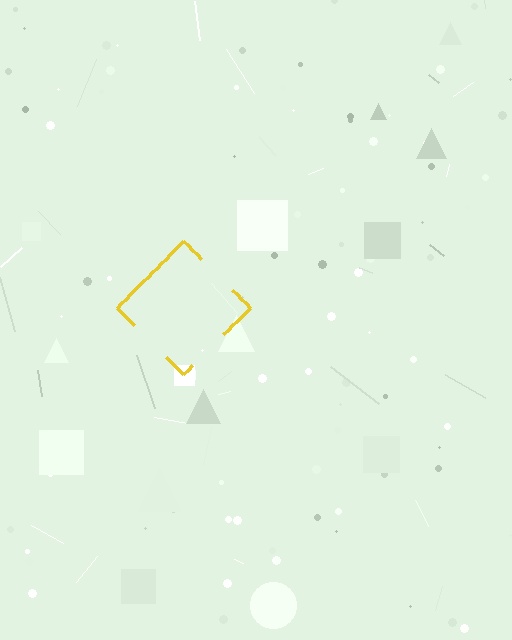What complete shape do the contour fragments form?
The contour fragments form a diamond.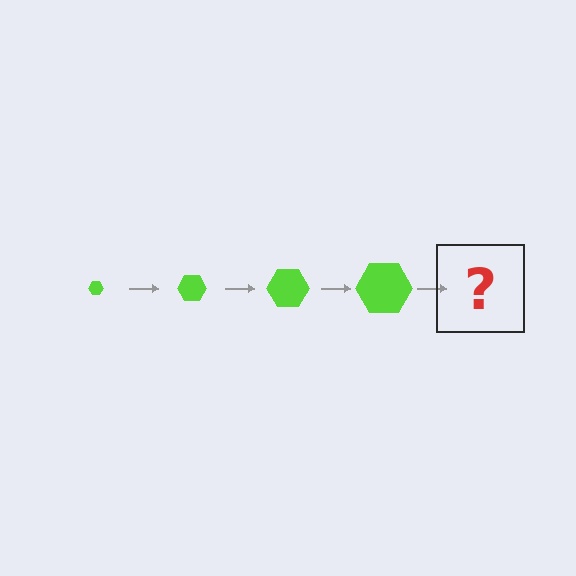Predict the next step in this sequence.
The next step is a lime hexagon, larger than the previous one.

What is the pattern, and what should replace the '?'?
The pattern is that the hexagon gets progressively larger each step. The '?' should be a lime hexagon, larger than the previous one.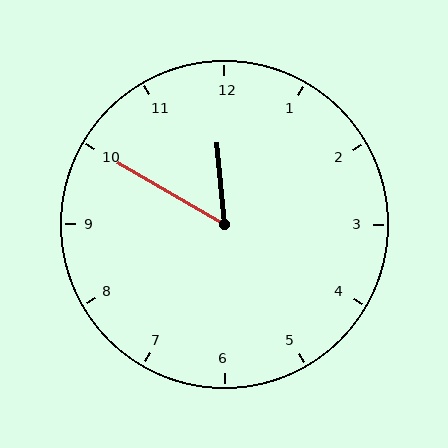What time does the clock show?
11:50.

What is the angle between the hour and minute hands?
Approximately 55 degrees.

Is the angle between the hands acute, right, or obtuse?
It is acute.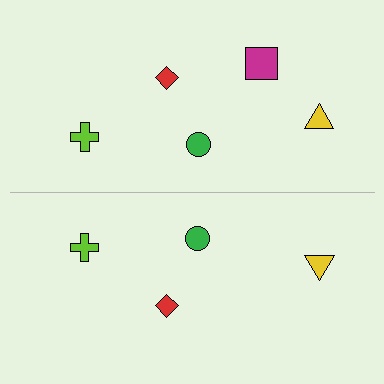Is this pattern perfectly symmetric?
No, the pattern is not perfectly symmetric. A magenta square is missing from the bottom side.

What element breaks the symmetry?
A magenta square is missing from the bottom side.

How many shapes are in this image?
There are 9 shapes in this image.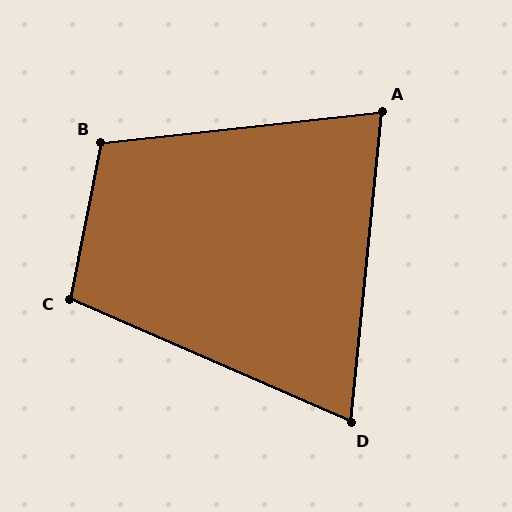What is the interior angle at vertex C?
Approximately 102 degrees (obtuse).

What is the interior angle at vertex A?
Approximately 78 degrees (acute).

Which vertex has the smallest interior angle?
D, at approximately 72 degrees.